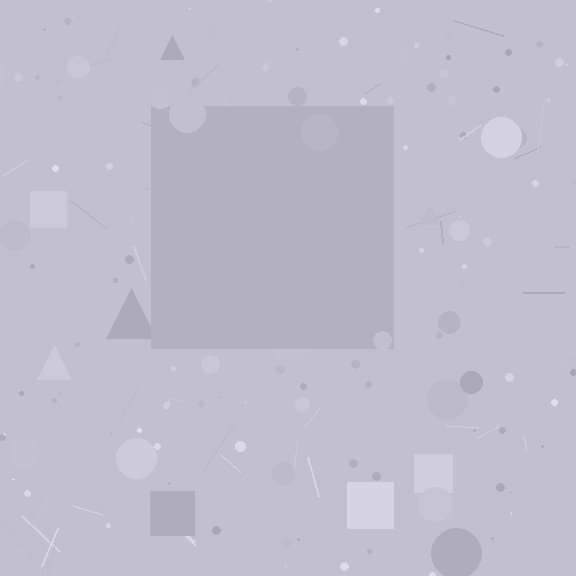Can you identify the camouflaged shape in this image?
The camouflaged shape is a square.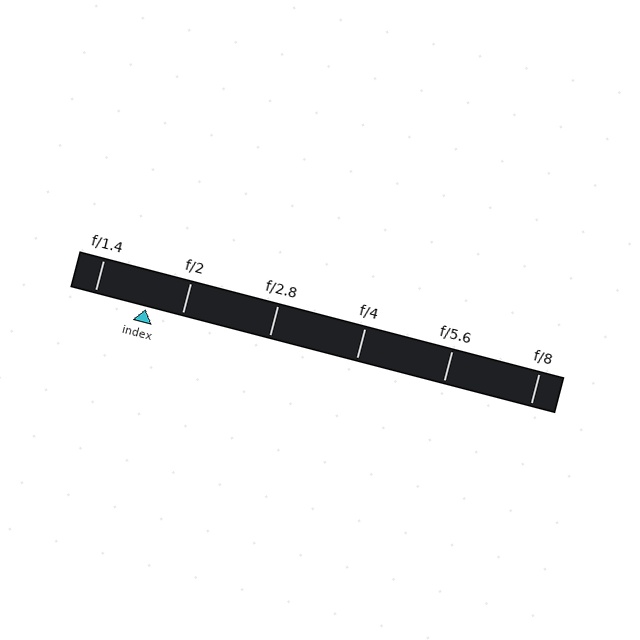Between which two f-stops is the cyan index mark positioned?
The index mark is between f/1.4 and f/2.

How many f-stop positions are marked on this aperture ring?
There are 6 f-stop positions marked.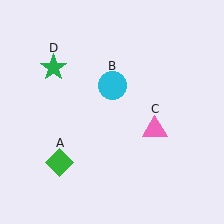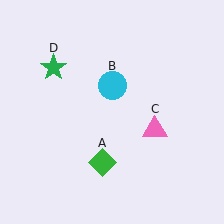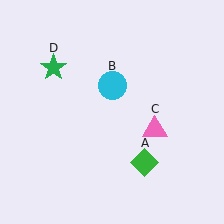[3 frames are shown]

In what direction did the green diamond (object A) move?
The green diamond (object A) moved right.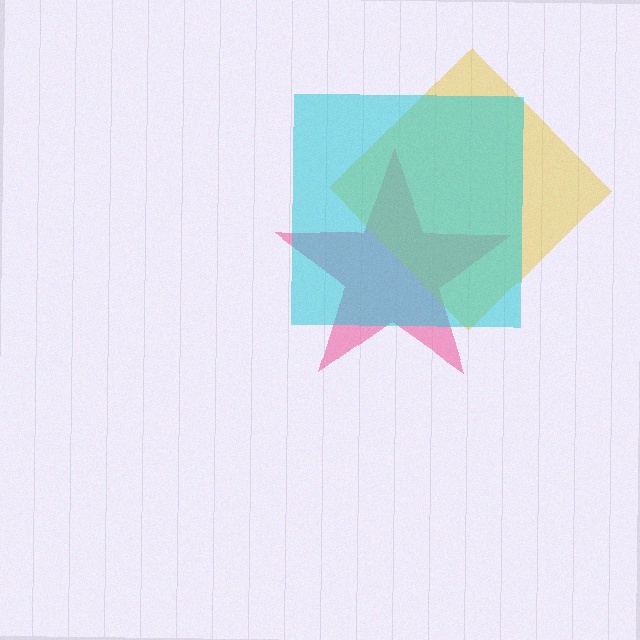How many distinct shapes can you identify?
There are 3 distinct shapes: a pink star, a yellow diamond, a cyan square.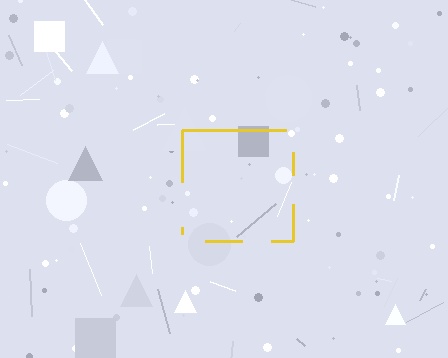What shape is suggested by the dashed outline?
The dashed outline suggests a square.